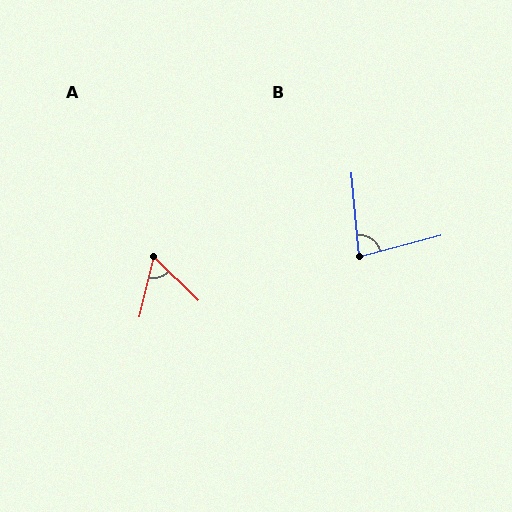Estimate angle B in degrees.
Approximately 81 degrees.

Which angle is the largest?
B, at approximately 81 degrees.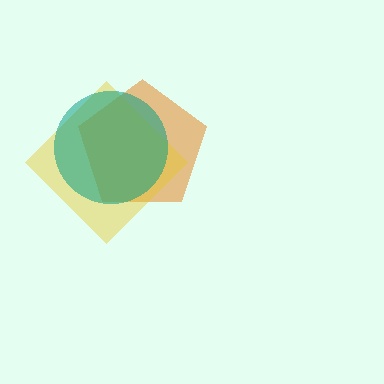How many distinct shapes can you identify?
There are 3 distinct shapes: an orange pentagon, a yellow diamond, a teal circle.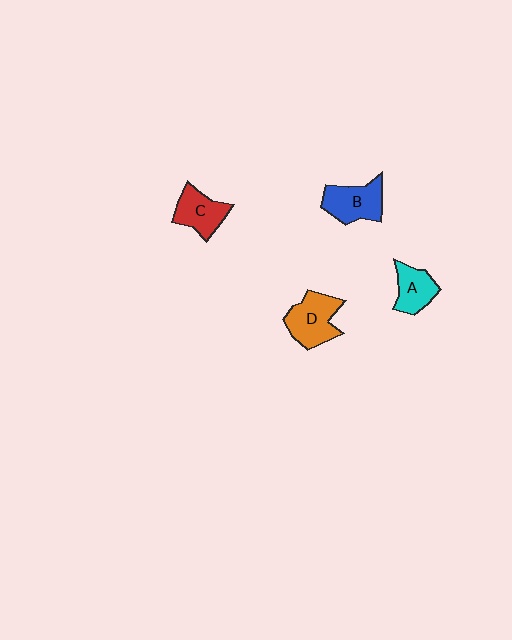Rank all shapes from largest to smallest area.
From largest to smallest: D (orange), B (blue), C (red), A (cyan).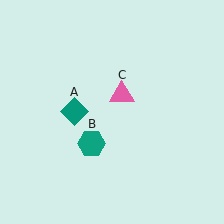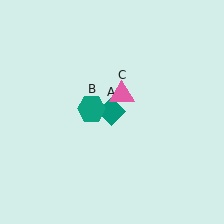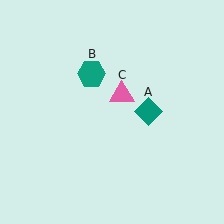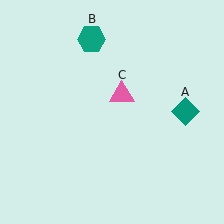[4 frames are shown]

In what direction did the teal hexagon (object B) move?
The teal hexagon (object B) moved up.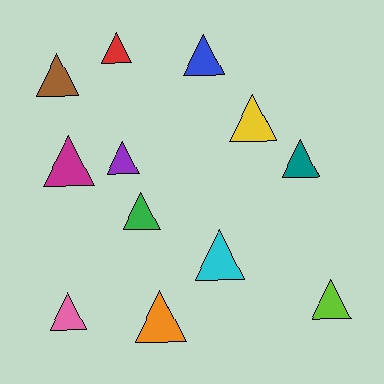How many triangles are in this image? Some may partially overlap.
There are 12 triangles.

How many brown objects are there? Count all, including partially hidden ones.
There is 1 brown object.